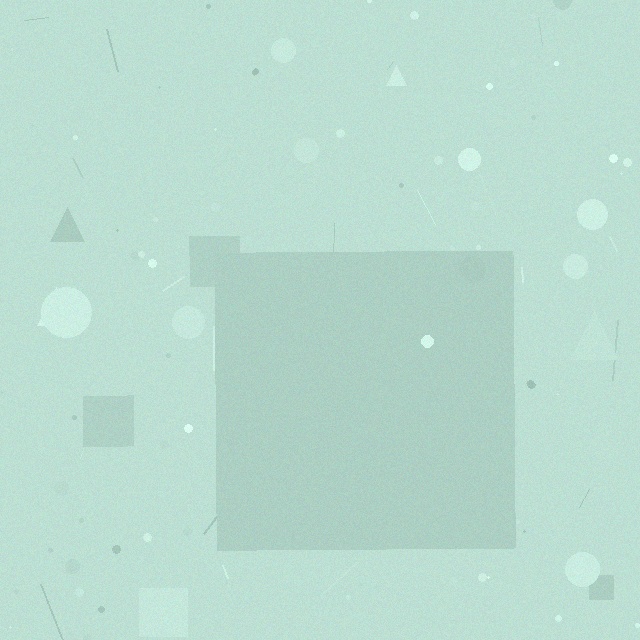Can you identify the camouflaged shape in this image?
The camouflaged shape is a square.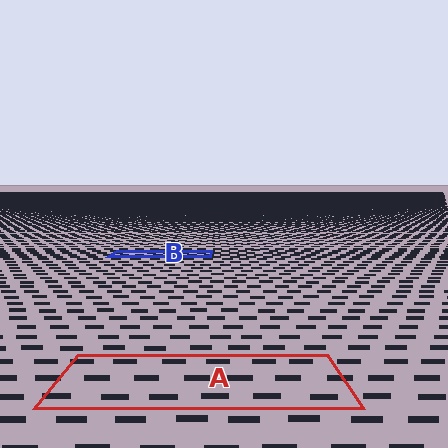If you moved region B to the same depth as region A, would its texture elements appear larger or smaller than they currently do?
They would appear larger. At a closer depth, the same texture elements are projected at a bigger on-screen size.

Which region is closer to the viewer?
Region A is closer. The texture elements there are larger and more spread out.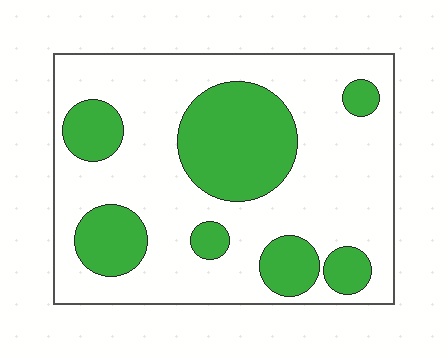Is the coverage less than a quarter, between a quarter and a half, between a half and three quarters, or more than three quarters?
Between a quarter and a half.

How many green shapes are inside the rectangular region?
7.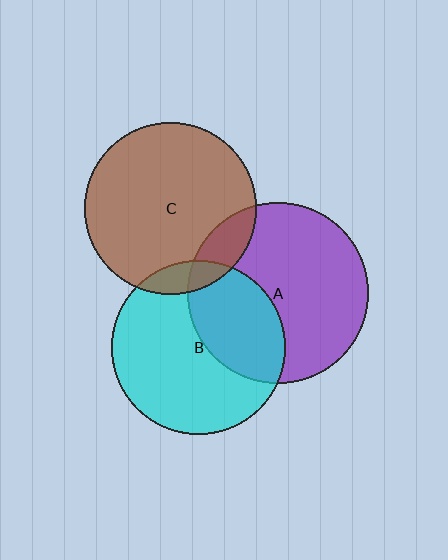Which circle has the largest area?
Circle A (purple).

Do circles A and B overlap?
Yes.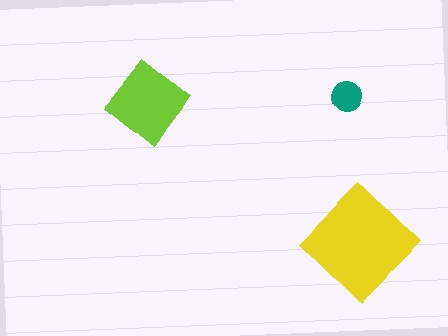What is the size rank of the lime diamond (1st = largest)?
2nd.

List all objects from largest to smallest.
The yellow diamond, the lime diamond, the teal circle.